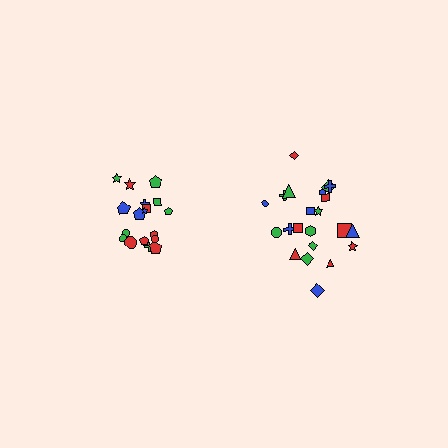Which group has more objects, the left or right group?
The right group.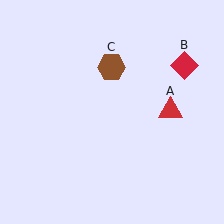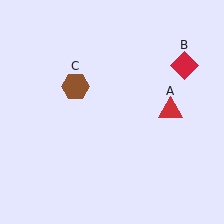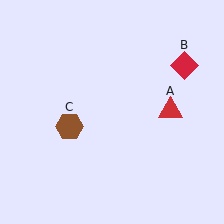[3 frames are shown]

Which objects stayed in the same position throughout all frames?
Red triangle (object A) and red diamond (object B) remained stationary.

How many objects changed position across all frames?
1 object changed position: brown hexagon (object C).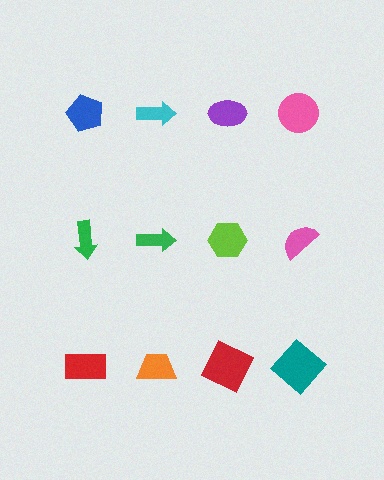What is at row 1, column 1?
A blue pentagon.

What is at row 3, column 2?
An orange trapezoid.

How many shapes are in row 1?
4 shapes.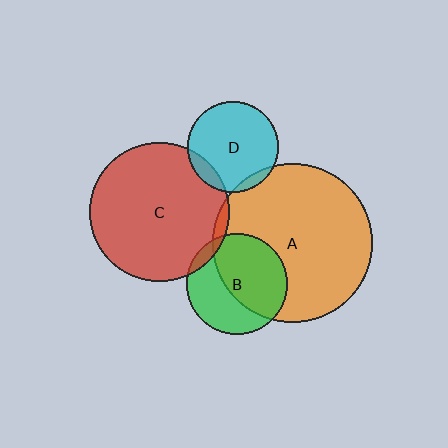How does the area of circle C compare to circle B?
Approximately 1.9 times.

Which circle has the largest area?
Circle A (orange).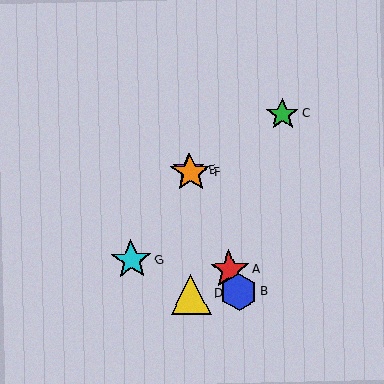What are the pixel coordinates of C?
Object C is at (283, 114).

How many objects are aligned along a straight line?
4 objects (A, B, E, F) are aligned along a straight line.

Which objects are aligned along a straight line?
Objects A, B, E, F are aligned along a straight line.